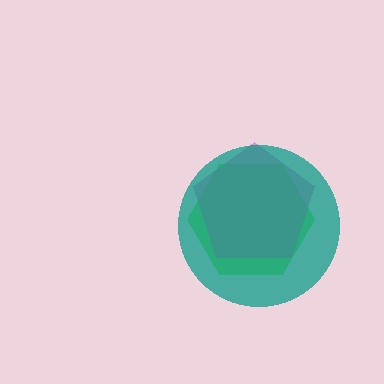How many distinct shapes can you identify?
There are 3 distinct shapes: a lime hexagon, a pink pentagon, a teal circle.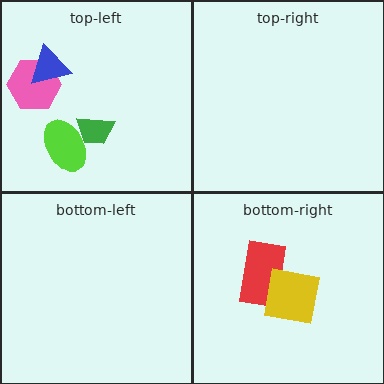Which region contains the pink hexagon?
The top-left region.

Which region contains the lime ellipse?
The top-left region.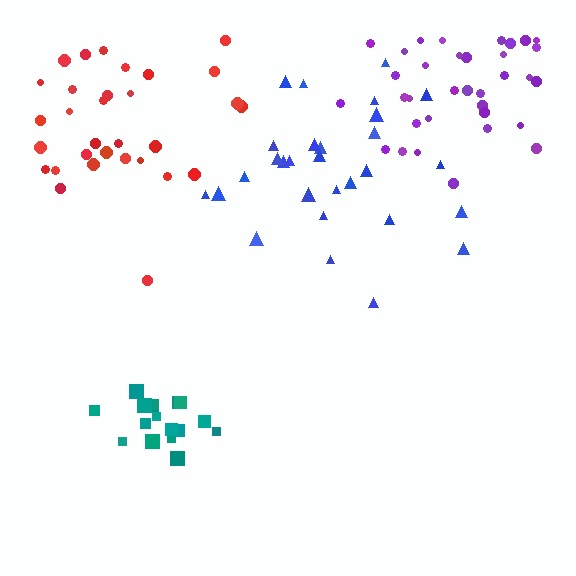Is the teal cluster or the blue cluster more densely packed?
Teal.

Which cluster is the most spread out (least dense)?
Blue.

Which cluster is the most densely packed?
Teal.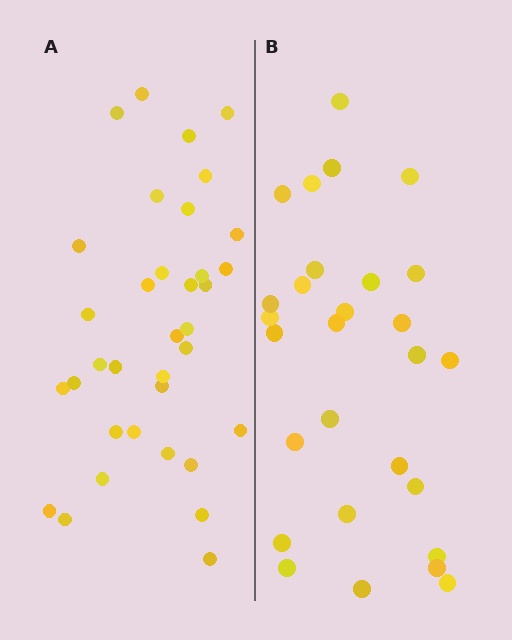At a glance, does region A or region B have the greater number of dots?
Region A (the left region) has more dots.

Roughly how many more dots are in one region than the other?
Region A has roughly 8 or so more dots than region B.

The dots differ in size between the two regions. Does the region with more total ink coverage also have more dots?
No. Region B has more total ink coverage because its dots are larger, but region A actually contains more individual dots. Total area can be misleading — the number of items is what matters here.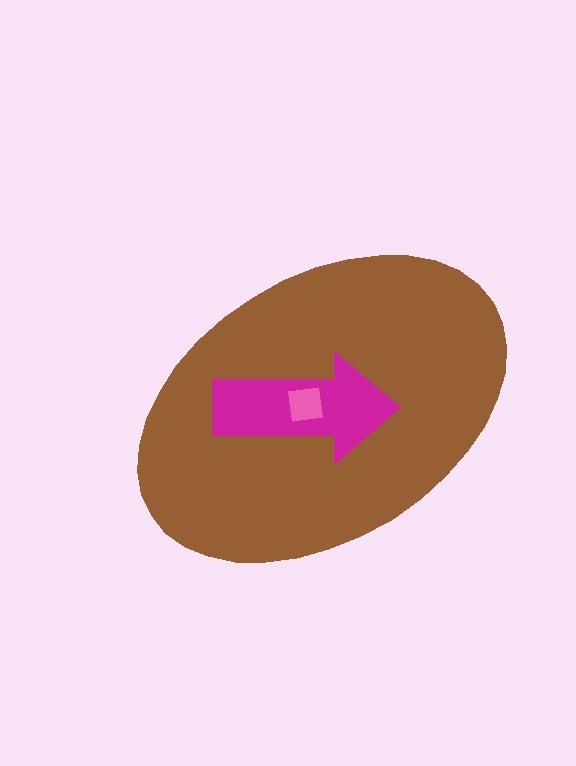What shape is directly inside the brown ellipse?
The magenta arrow.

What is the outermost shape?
The brown ellipse.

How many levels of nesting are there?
3.